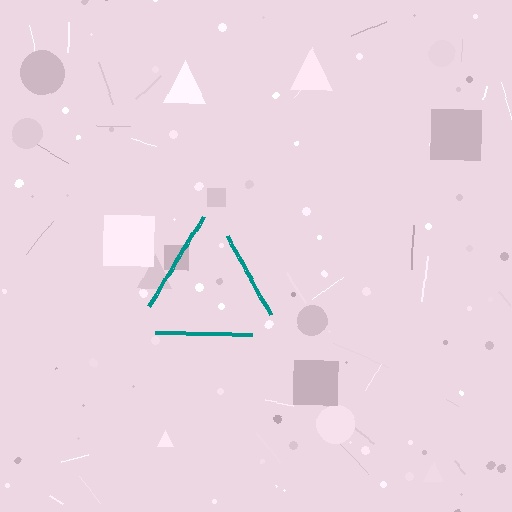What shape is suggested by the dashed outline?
The dashed outline suggests a triangle.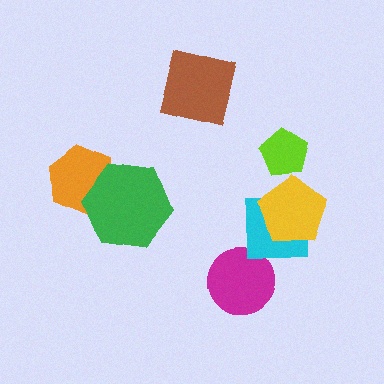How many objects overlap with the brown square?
0 objects overlap with the brown square.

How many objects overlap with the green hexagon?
1 object overlaps with the green hexagon.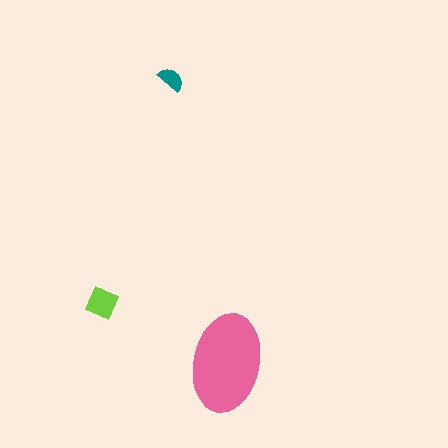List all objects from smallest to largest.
The teal semicircle, the lime diamond, the pink ellipse.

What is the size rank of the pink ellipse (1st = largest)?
1st.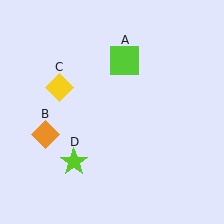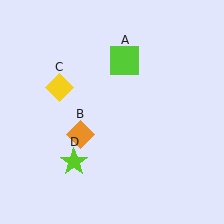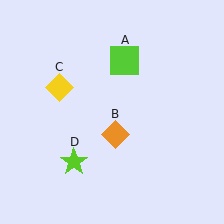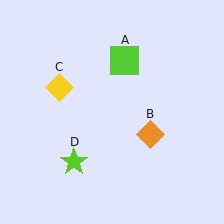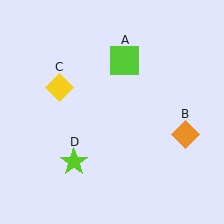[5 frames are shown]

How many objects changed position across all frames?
1 object changed position: orange diamond (object B).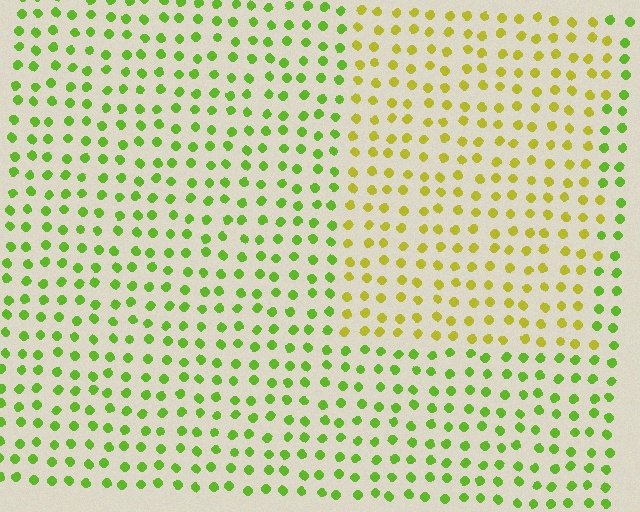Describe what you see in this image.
The image is filled with small lime elements in a uniform arrangement. A rectangle-shaped region is visible where the elements are tinted to a slightly different hue, forming a subtle color boundary.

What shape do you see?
I see a rectangle.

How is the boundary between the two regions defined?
The boundary is defined purely by a slight shift in hue (about 36 degrees). Spacing, size, and orientation are identical on both sides.